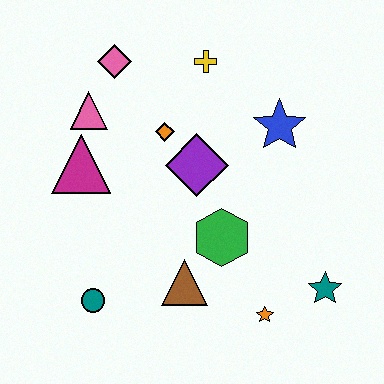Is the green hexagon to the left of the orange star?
Yes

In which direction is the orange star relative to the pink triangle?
The orange star is below the pink triangle.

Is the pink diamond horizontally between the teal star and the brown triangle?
No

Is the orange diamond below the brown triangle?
No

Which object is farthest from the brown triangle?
The pink diamond is farthest from the brown triangle.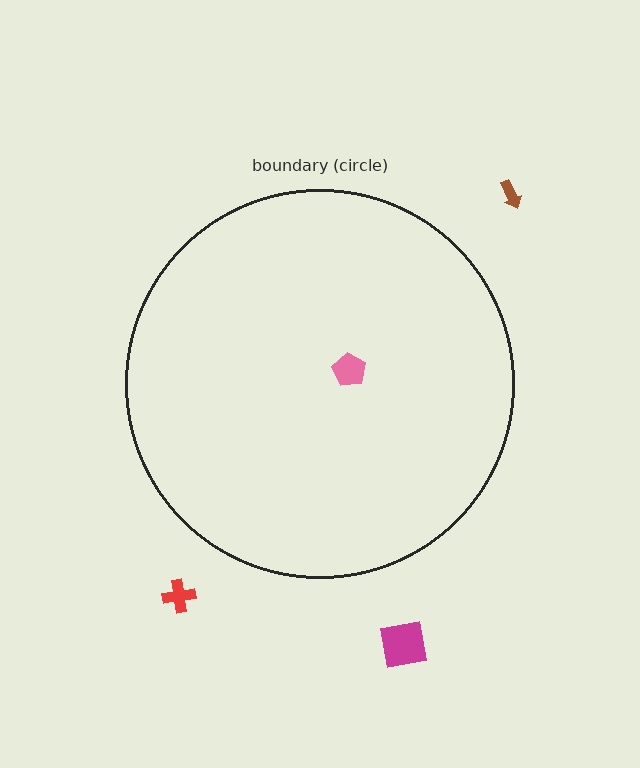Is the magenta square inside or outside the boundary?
Outside.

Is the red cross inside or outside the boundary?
Outside.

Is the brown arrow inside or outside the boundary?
Outside.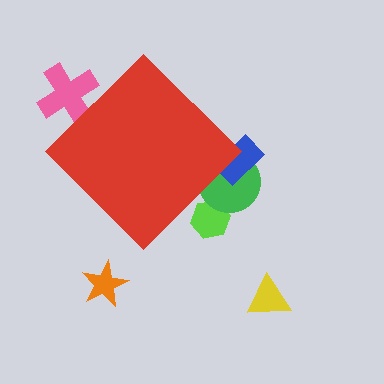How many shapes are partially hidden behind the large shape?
4 shapes are partially hidden.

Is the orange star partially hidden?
No, the orange star is fully visible.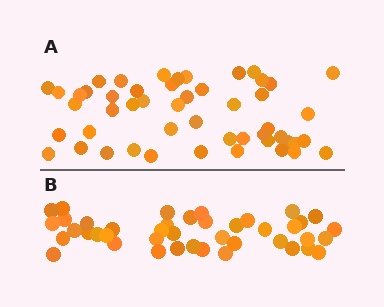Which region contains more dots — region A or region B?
Region A (the top region) has more dots.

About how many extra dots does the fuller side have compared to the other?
Region A has roughly 8 or so more dots than region B.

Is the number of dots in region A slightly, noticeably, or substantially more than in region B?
Region A has only slightly more — the two regions are fairly close. The ratio is roughly 1.2 to 1.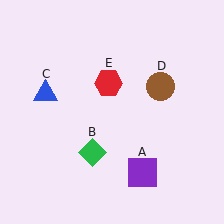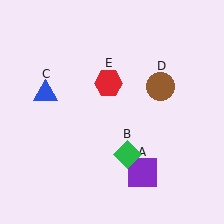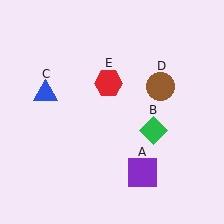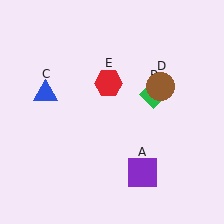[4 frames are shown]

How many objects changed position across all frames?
1 object changed position: green diamond (object B).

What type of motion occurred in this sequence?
The green diamond (object B) rotated counterclockwise around the center of the scene.